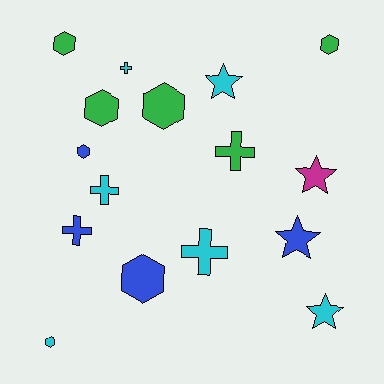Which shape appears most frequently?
Hexagon, with 7 objects.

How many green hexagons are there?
There are 4 green hexagons.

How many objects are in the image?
There are 16 objects.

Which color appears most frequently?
Cyan, with 6 objects.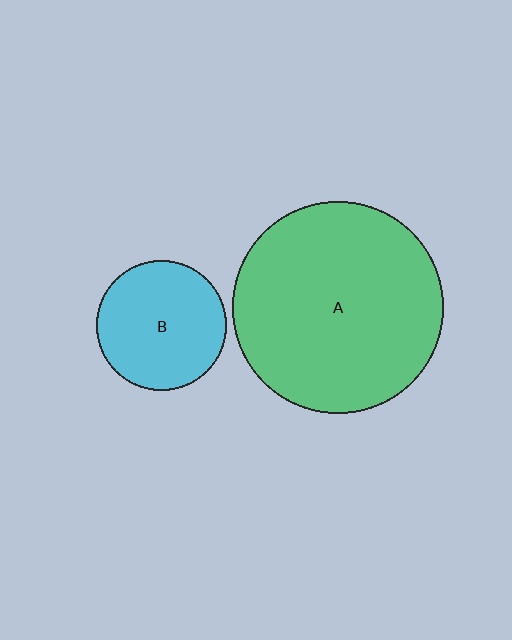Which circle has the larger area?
Circle A (green).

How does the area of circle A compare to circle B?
Approximately 2.6 times.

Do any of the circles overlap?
No, none of the circles overlap.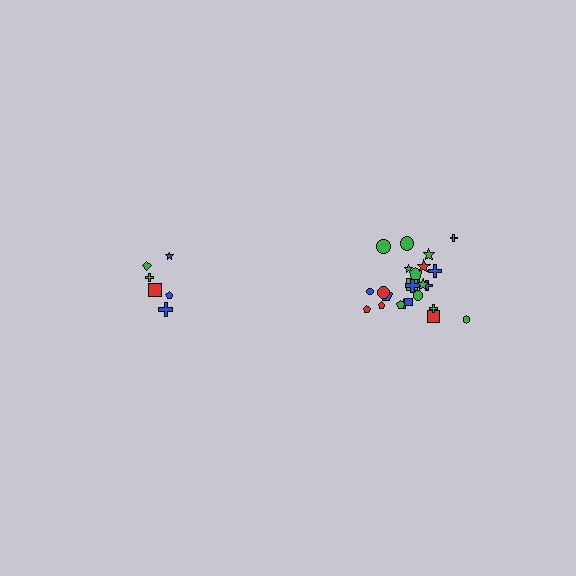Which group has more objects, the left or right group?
The right group.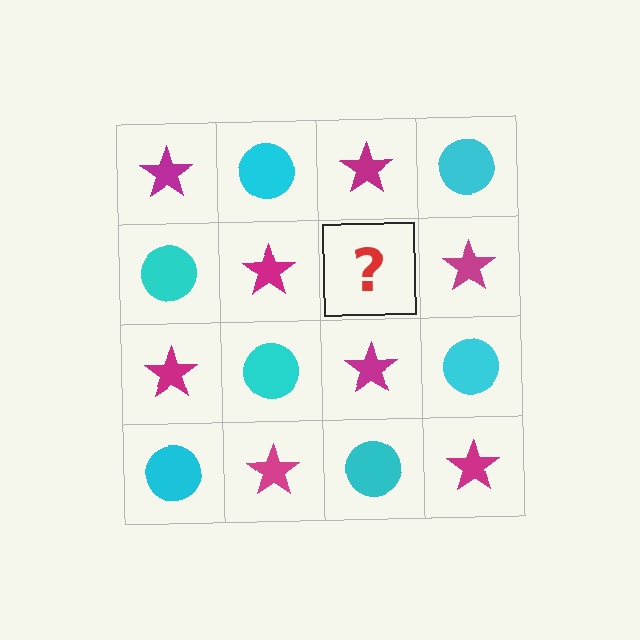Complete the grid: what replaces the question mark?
The question mark should be replaced with a cyan circle.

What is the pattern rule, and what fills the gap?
The rule is that it alternates magenta star and cyan circle in a checkerboard pattern. The gap should be filled with a cyan circle.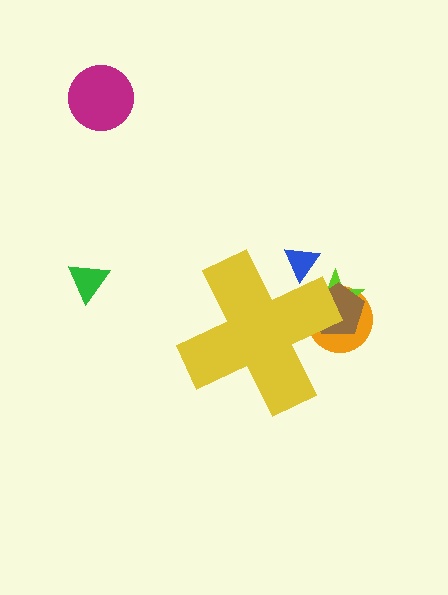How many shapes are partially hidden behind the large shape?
4 shapes are partially hidden.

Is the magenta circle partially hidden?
No, the magenta circle is fully visible.